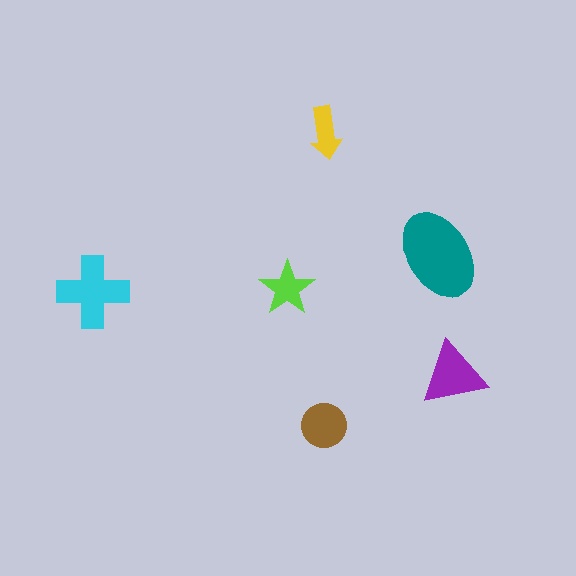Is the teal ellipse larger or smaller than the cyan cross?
Larger.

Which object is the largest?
The teal ellipse.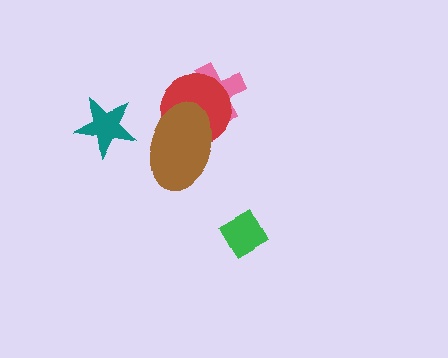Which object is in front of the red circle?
The brown ellipse is in front of the red circle.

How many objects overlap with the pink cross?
2 objects overlap with the pink cross.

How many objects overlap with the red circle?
2 objects overlap with the red circle.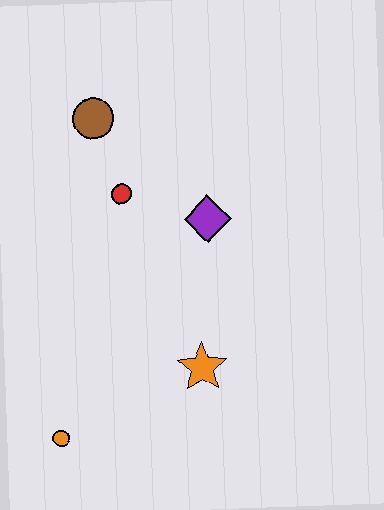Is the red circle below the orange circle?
No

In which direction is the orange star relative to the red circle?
The orange star is below the red circle.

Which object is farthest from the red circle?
The orange circle is farthest from the red circle.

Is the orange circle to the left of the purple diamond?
Yes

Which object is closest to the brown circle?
The red circle is closest to the brown circle.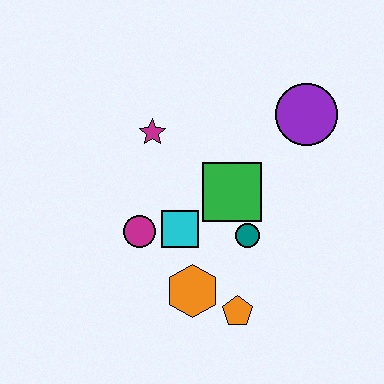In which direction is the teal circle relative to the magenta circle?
The teal circle is to the right of the magenta circle.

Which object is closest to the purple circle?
The green square is closest to the purple circle.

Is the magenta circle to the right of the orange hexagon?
No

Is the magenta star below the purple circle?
Yes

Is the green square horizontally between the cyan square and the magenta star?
No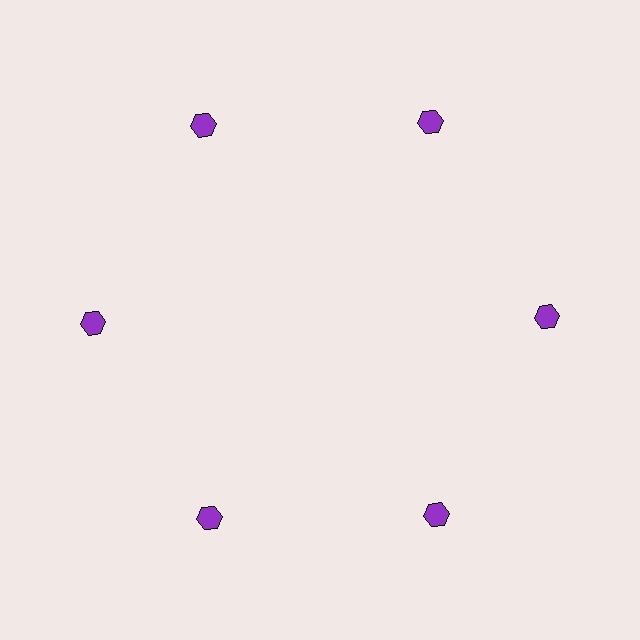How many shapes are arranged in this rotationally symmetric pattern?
There are 6 shapes, arranged in 6 groups of 1.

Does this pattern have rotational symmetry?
Yes, this pattern has 6-fold rotational symmetry. It looks the same after rotating 60 degrees around the center.